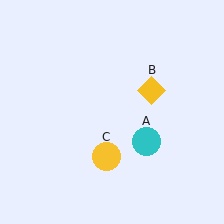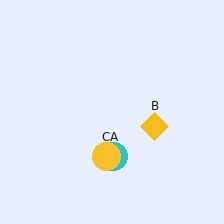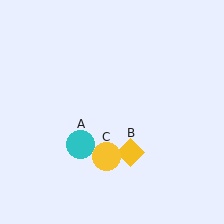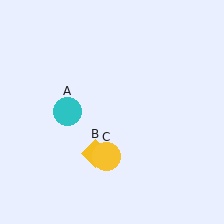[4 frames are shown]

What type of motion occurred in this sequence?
The cyan circle (object A), yellow diamond (object B) rotated clockwise around the center of the scene.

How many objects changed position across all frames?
2 objects changed position: cyan circle (object A), yellow diamond (object B).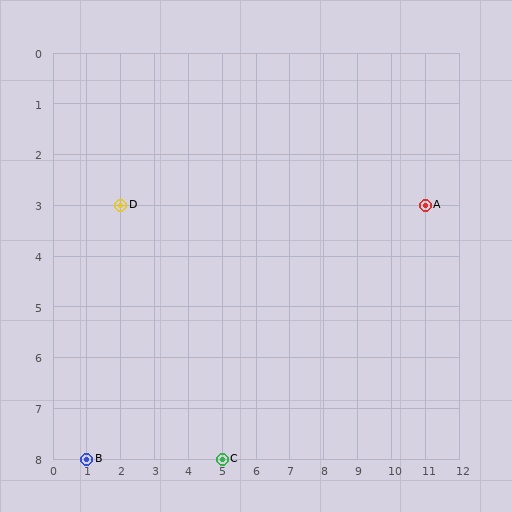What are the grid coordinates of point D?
Point D is at grid coordinates (2, 3).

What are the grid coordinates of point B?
Point B is at grid coordinates (1, 8).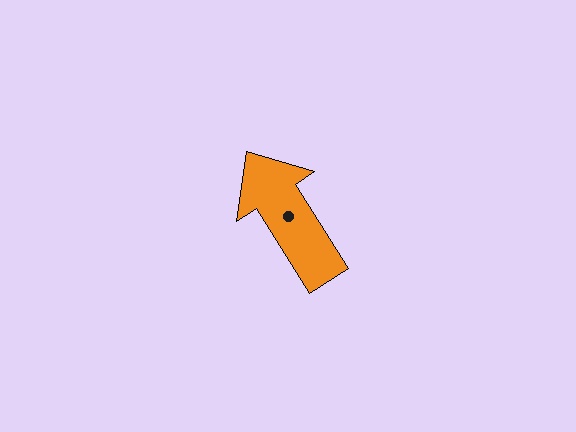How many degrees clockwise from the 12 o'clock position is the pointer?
Approximately 328 degrees.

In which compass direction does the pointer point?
Northwest.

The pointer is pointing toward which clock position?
Roughly 11 o'clock.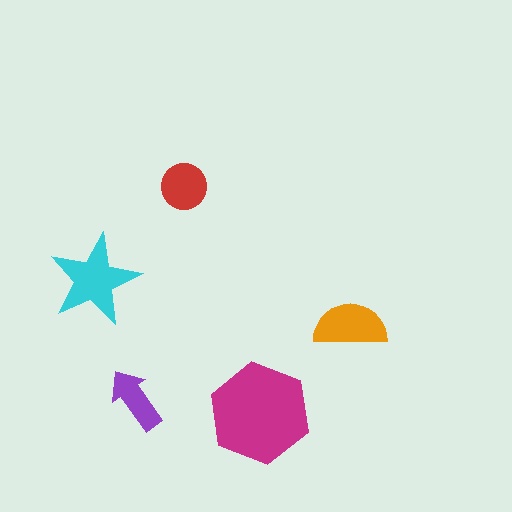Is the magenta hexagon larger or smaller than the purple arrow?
Larger.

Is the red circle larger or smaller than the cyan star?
Smaller.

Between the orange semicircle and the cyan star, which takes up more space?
The cyan star.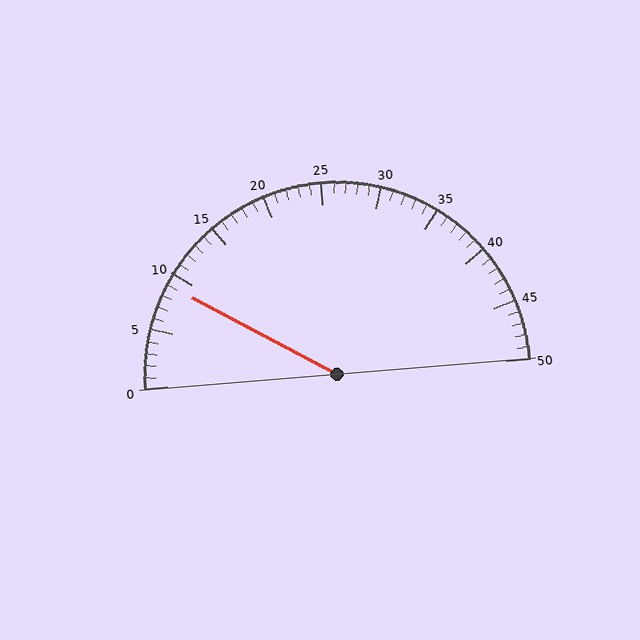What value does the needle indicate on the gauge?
The needle indicates approximately 9.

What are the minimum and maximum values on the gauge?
The gauge ranges from 0 to 50.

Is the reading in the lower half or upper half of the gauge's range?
The reading is in the lower half of the range (0 to 50).